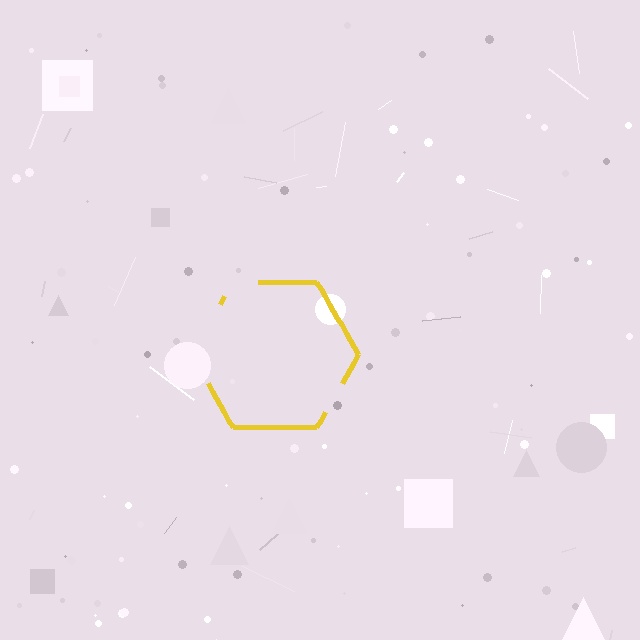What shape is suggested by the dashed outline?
The dashed outline suggests a hexagon.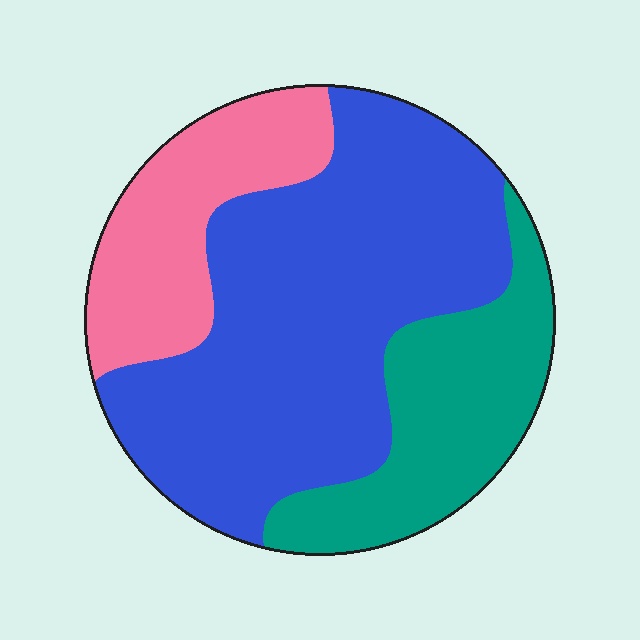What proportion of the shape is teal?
Teal covers roughly 25% of the shape.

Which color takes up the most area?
Blue, at roughly 55%.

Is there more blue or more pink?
Blue.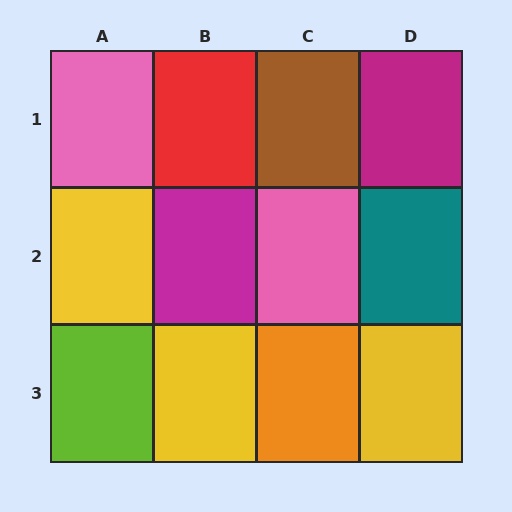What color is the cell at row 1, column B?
Red.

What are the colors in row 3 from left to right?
Lime, yellow, orange, yellow.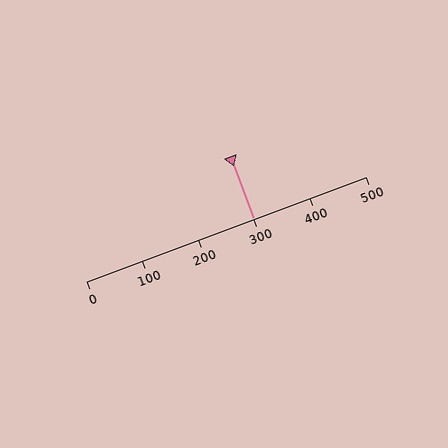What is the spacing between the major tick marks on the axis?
The major ticks are spaced 100 apart.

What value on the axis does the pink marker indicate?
The marker indicates approximately 300.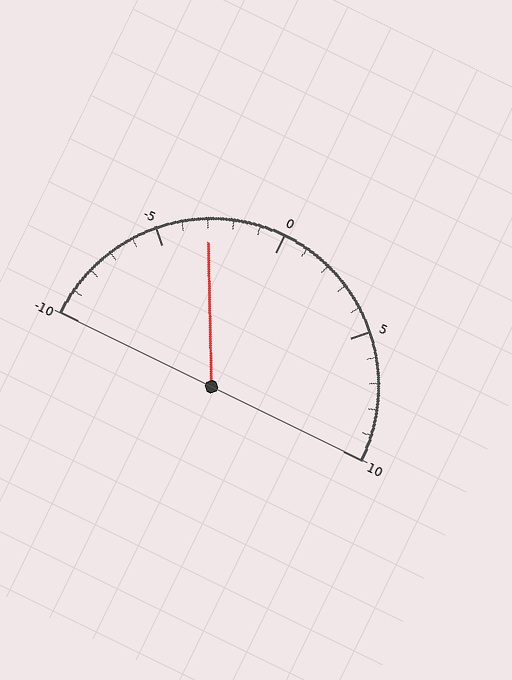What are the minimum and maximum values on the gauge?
The gauge ranges from -10 to 10.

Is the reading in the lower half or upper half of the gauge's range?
The reading is in the lower half of the range (-10 to 10).